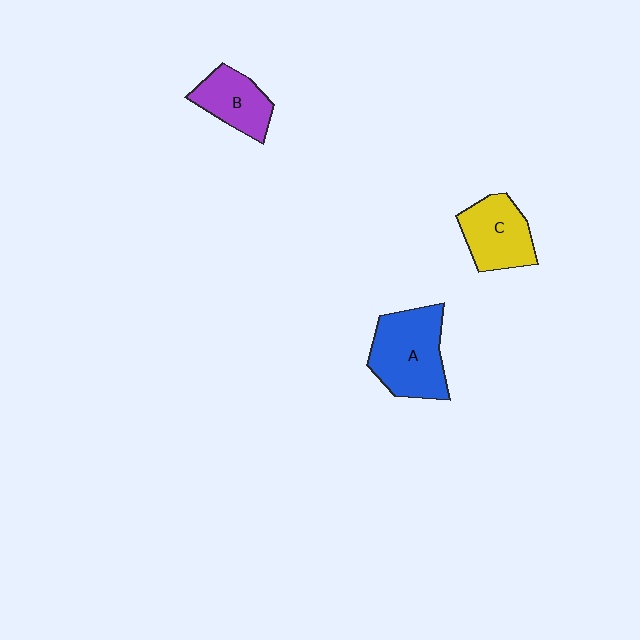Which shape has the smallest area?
Shape B (purple).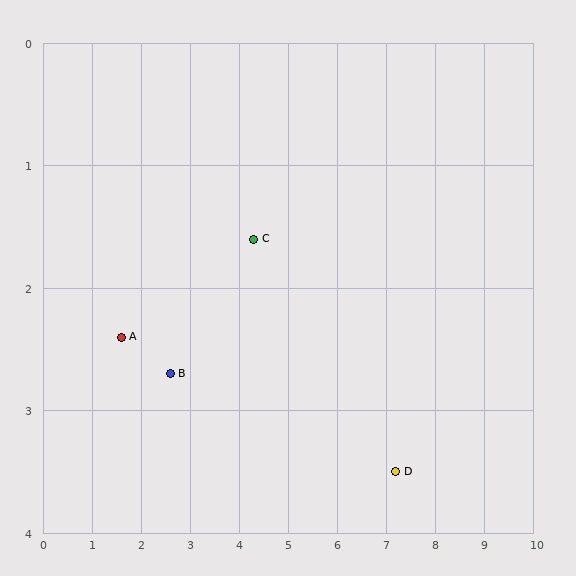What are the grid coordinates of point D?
Point D is at approximately (7.2, 3.5).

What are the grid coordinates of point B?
Point B is at approximately (2.6, 2.7).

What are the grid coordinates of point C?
Point C is at approximately (4.3, 1.6).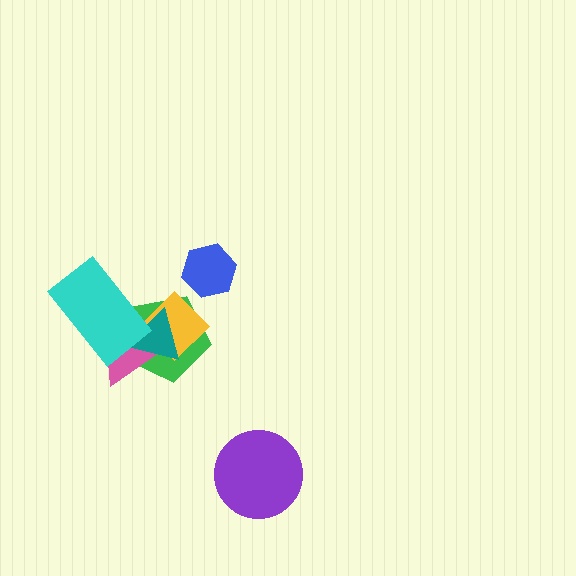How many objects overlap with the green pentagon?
4 objects overlap with the green pentagon.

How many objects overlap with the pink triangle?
4 objects overlap with the pink triangle.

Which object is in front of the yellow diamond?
The teal triangle is in front of the yellow diamond.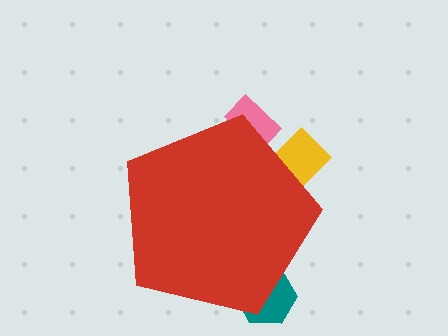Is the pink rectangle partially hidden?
Yes, the pink rectangle is partially hidden behind the red pentagon.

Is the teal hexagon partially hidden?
Yes, the teal hexagon is partially hidden behind the red pentagon.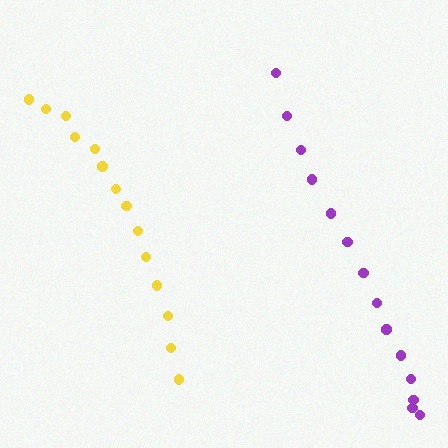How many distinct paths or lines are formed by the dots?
There are 2 distinct paths.